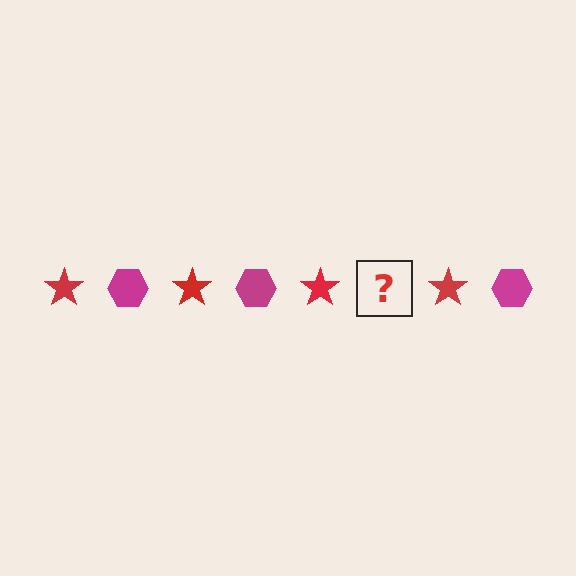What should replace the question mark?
The question mark should be replaced with a magenta hexagon.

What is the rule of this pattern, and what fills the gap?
The rule is that the pattern alternates between red star and magenta hexagon. The gap should be filled with a magenta hexagon.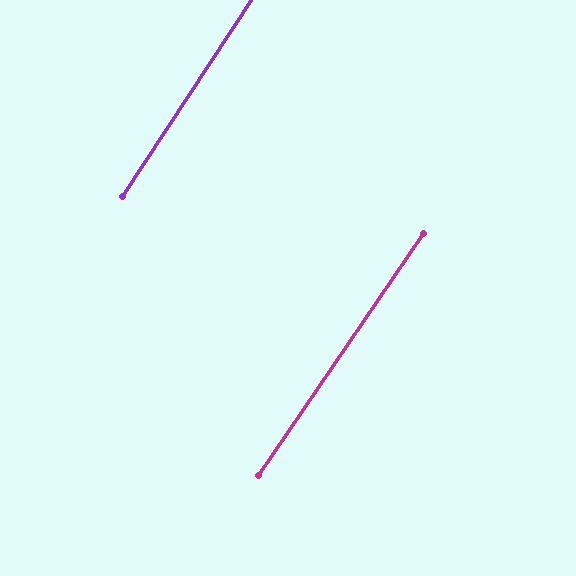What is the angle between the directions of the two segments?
Approximately 1 degree.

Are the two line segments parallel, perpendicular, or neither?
Parallel — their directions differ by only 1.1°.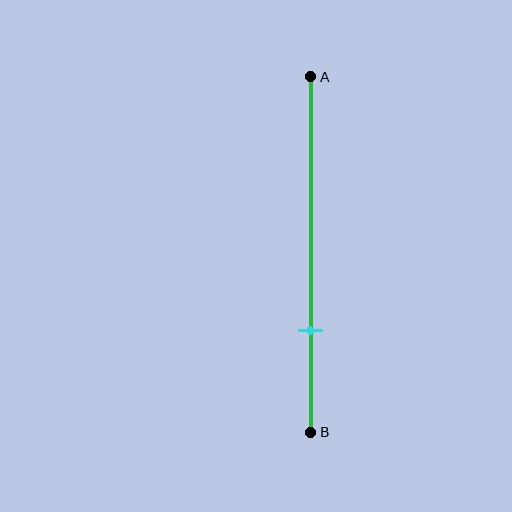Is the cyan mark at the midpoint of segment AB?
No, the mark is at about 70% from A, not at the 50% midpoint.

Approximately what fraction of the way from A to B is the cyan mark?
The cyan mark is approximately 70% of the way from A to B.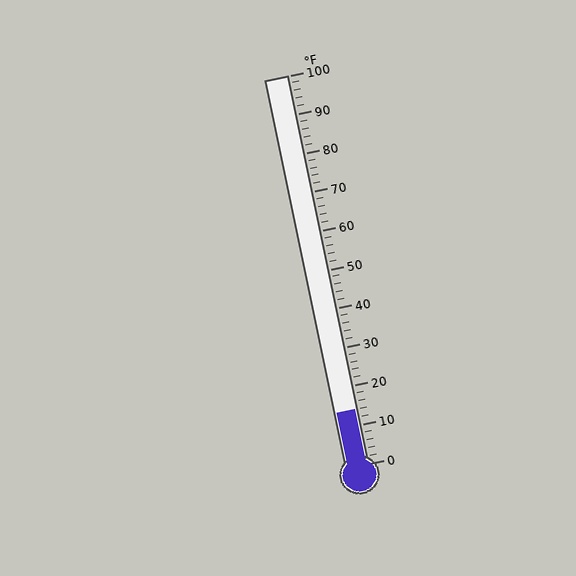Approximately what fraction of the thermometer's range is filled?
The thermometer is filled to approximately 15% of its range.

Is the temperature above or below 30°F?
The temperature is below 30°F.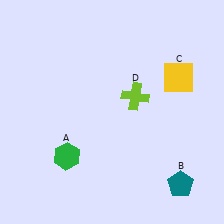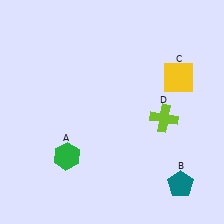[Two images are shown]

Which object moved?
The lime cross (D) moved right.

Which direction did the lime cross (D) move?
The lime cross (D) moved right.